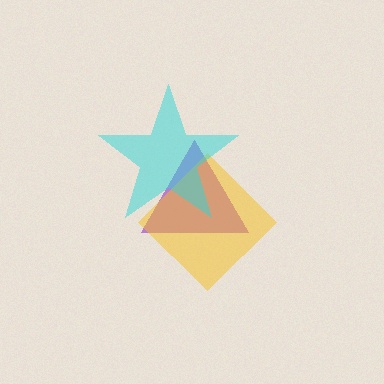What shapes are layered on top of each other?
The layered shapes are: a purple triangle, a yellow diamond, a cyan star.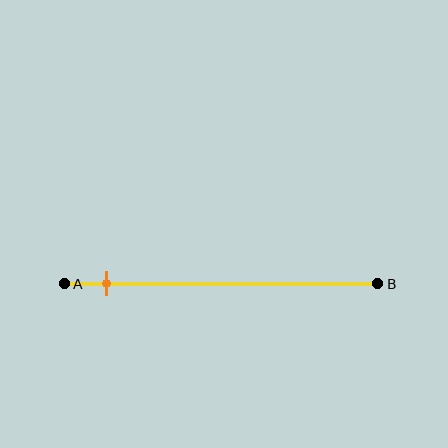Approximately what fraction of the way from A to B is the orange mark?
The orange mark is approximately 15% of the way from A to B.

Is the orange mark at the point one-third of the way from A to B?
No, the mark is at about 15% from A, not at the 33% one-third point.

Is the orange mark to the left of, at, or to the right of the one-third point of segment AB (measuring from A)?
The orange mark is to the left of the one-third point of segment AB.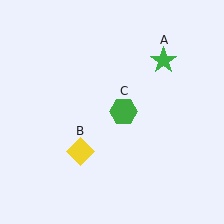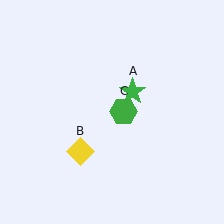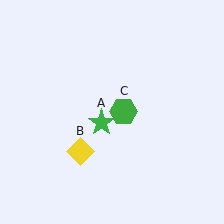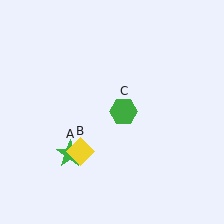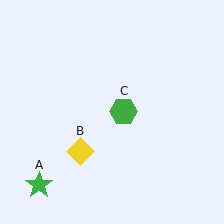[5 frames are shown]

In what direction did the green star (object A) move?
The green star (object A) moved down and to the left.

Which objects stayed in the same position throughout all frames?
Yellow diamond (object B) and green hexagon (object C) remained stationary.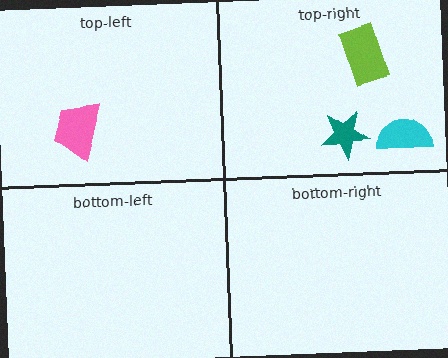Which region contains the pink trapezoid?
The top-left region.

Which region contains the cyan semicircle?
The top-right region.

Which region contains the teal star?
The top-right region.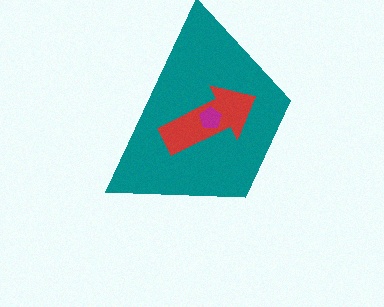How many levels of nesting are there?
3.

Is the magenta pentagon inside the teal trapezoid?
Yes.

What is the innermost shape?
The magenta pentagon.